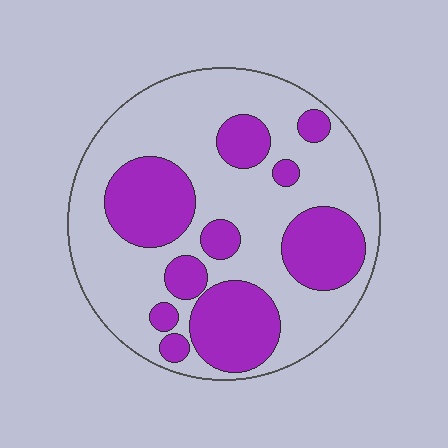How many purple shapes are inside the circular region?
10.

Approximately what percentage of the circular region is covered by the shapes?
Approximately 35%.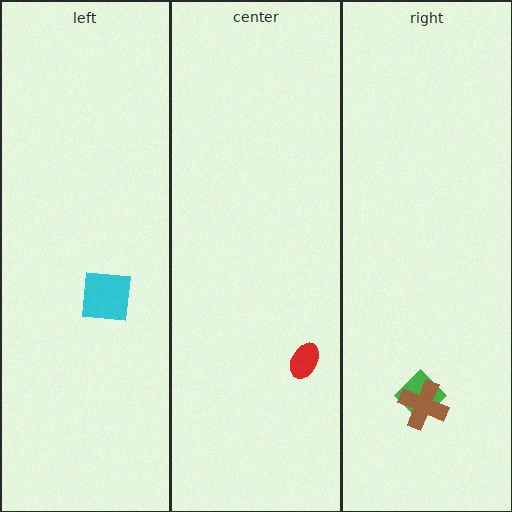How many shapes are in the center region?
1.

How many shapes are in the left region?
1.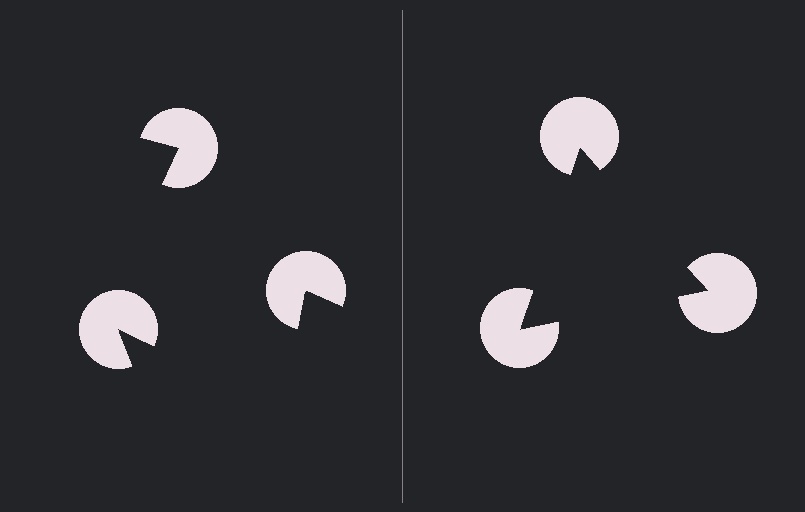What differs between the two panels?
The pac-man discs are positioned identically on both sides; only the wedge orientations differ. On the right they align to a triangle; on the left they are misaligned.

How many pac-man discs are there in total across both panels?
6 — 3 on each side.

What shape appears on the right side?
An illusory triangle.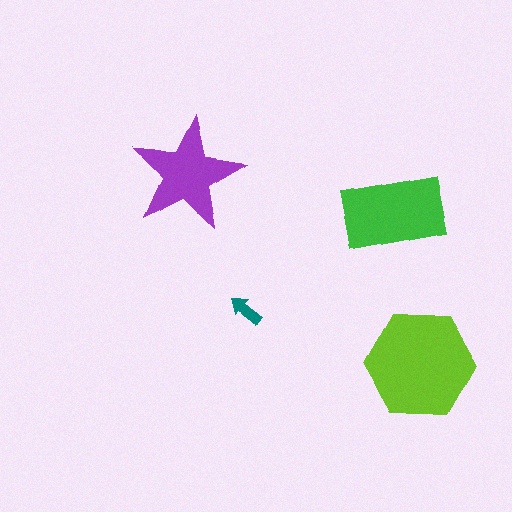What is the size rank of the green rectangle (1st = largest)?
2nd.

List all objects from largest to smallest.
The lime hexagon, the green rectangle, the purple star, the teal arrow.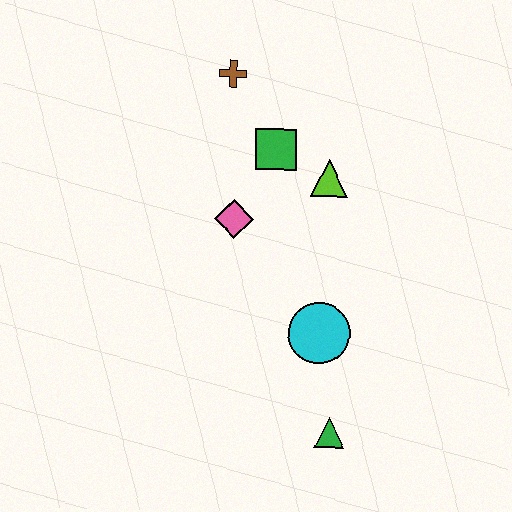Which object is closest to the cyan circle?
The green triangle is closest to the cyan circle.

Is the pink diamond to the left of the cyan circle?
Yes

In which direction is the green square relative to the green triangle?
The green square is above the green triangle.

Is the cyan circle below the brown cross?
Yes